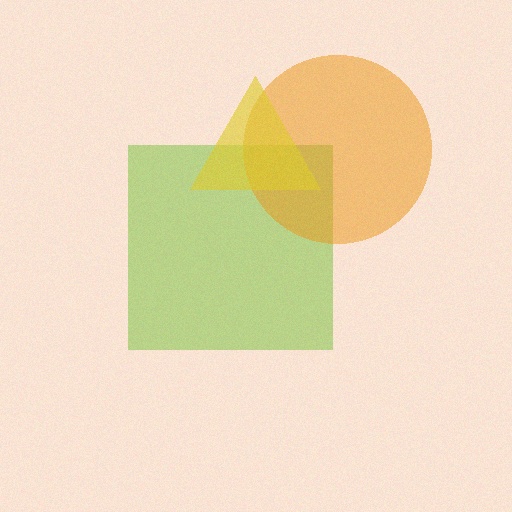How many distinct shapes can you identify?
There are 3 distinct shapes: a lime square, an orange circle, a yellow triangle.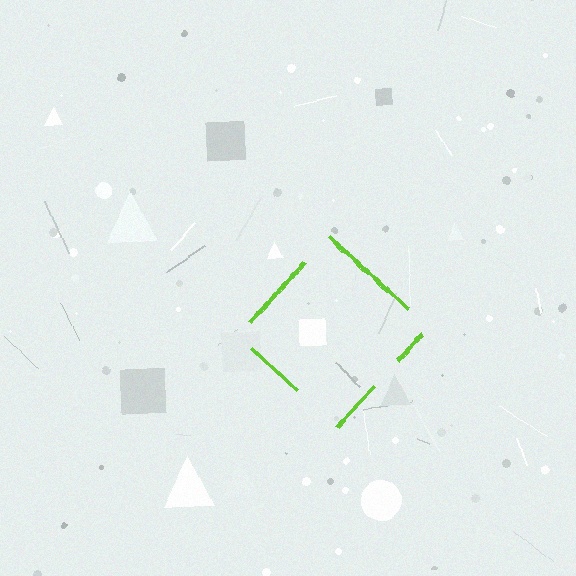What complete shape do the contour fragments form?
The contour fragments form a diamond.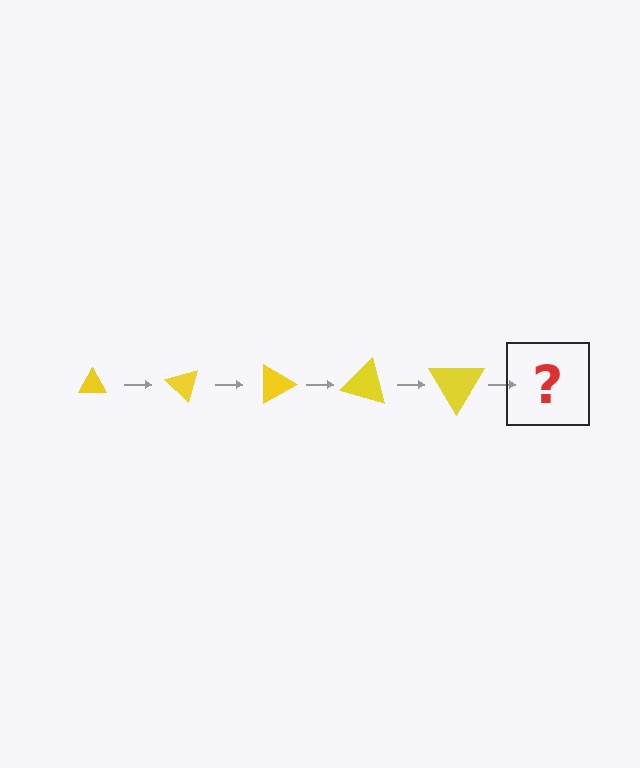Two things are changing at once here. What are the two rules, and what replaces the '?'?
The two rules are that the triangle grows larger each step and it rotates 45 degrees each step. The '?' should be a triangle, larger than the previous one and rotated 225 degrees from the start.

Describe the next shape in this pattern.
It should be a triangle, larger than the previous one and rotated 225 degrees from the start.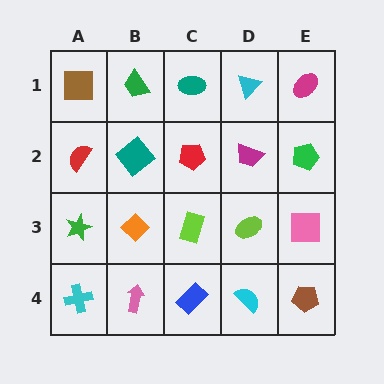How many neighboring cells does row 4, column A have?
2.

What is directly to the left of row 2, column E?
A magenta trapezoid.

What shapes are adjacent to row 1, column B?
A teal diamond (row 2, column B), a brown square (row 1, column A), a teal ellipse (row 1, column C).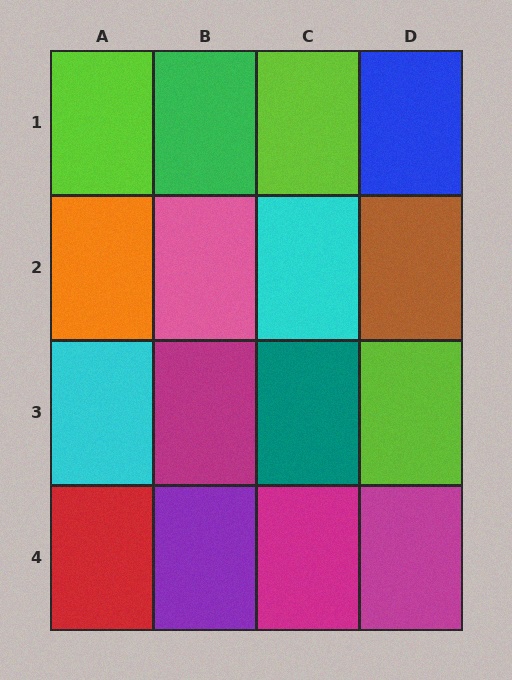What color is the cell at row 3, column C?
Teal.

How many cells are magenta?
3 cells are magenta.